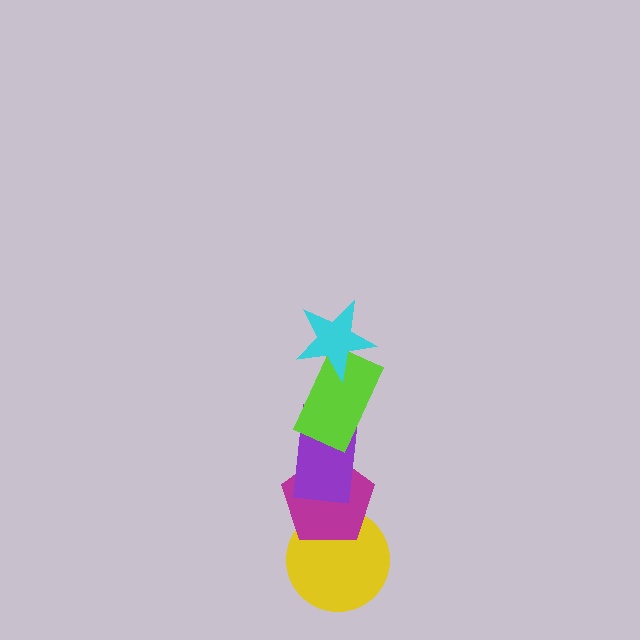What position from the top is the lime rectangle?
The lime rectangle is 2nd from the top.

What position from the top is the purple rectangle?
The purple rectangle is 3rd from the top.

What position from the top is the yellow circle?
The yellow circle is 5th from the top.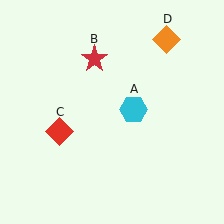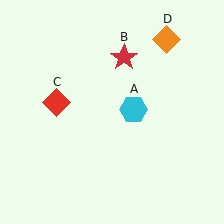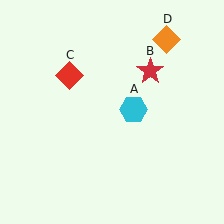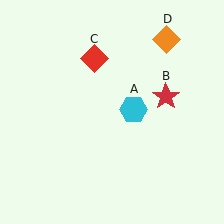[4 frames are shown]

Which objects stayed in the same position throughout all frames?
Cyan hexagon (object A) and orange diamond (object D) remained stationary.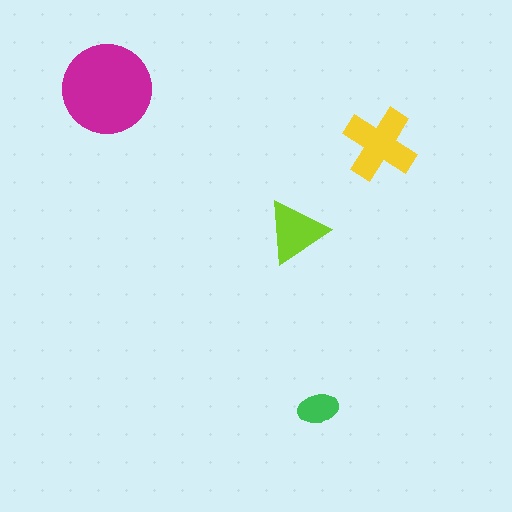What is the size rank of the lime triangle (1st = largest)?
3rd.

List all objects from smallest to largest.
The green ellipse, the lime triangle, the yellow cross, the magenta circle.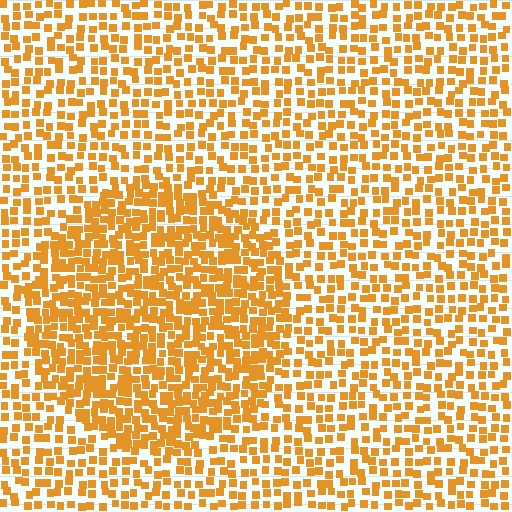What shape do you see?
I see a circle.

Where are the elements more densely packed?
The elements are more densely packed inside the circle boundary.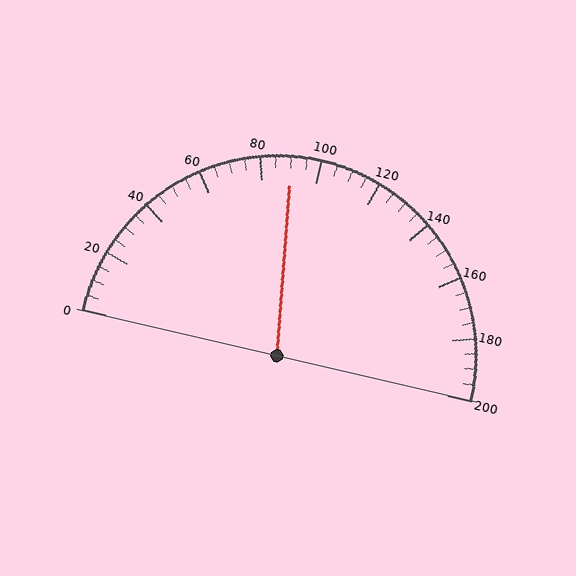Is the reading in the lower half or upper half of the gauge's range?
The reading is in the lower half of the range (0 to 200).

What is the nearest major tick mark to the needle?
The nearest major tick mark is 80.